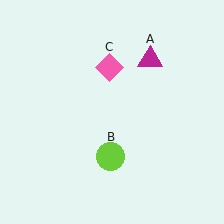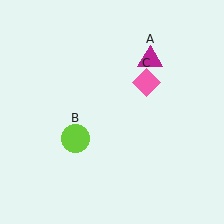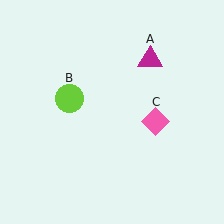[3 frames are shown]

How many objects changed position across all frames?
2 objects changed position: lime circle (object B), pink diamond (object C).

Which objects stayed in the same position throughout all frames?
Magenta triangle (object A) remained stationary.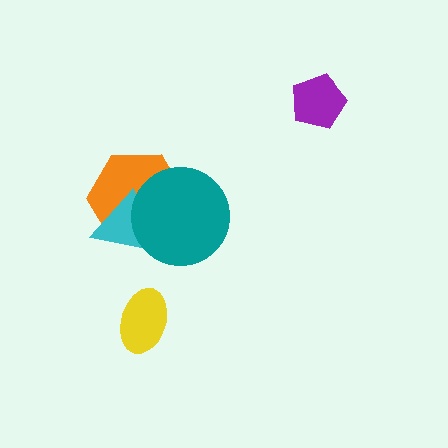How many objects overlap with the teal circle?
2 objects overlap with the teal circle.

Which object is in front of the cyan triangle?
The teal circle is in front of the cyan triangle.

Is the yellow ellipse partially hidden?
No, no other shape covers it.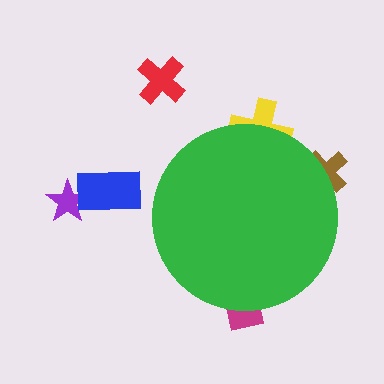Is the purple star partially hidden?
No, the purple star is fully visible.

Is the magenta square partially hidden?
Yes, the magenta square is partially hidden behind the green circle.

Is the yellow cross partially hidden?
Yes, the yellow cross is partially hidden behind the green circle.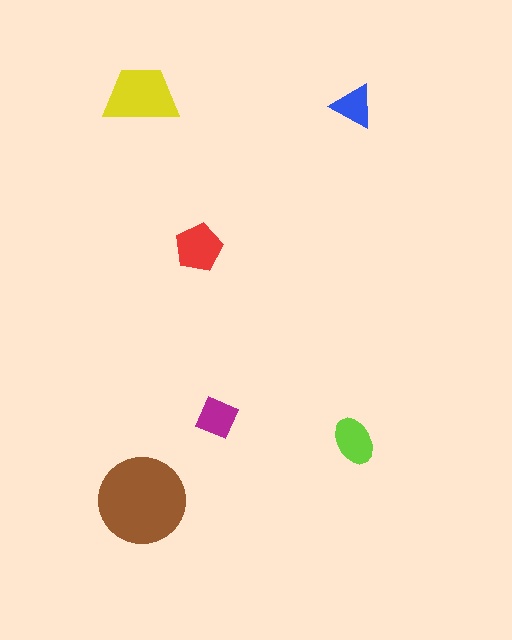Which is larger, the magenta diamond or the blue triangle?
The magenta diamond.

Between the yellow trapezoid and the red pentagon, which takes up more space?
The yellow trapezoid.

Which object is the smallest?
The blue triangle.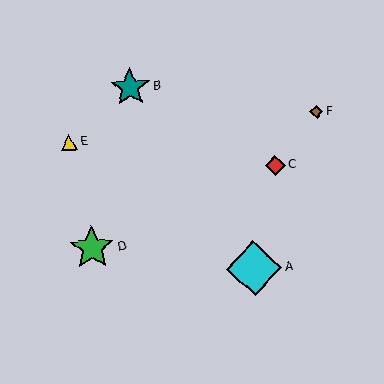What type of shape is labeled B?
Shape B is a teal star.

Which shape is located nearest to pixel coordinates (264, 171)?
The red diamond (labeled C) at (275, 165) is nearest to that location.